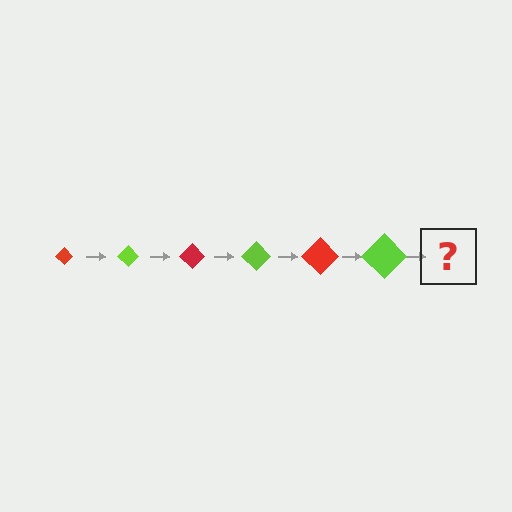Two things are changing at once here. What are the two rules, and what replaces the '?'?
The two rules are that the diamond grows larger each step and the color cycles through red and lime. The '?' should be a red diamond, larger than the previous one.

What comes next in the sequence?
The next element should be a red diamond, larger than the previous one.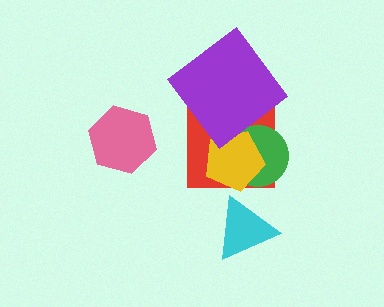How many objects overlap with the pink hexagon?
0 objects overlap with the pink hexagon.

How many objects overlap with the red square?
3 objects overlap with the red square.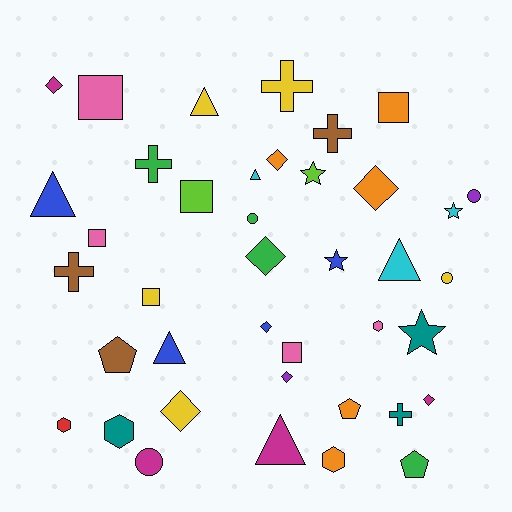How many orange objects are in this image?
There are 5 orange objects.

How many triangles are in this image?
There are 6 triangles.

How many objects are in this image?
There are 40 objects.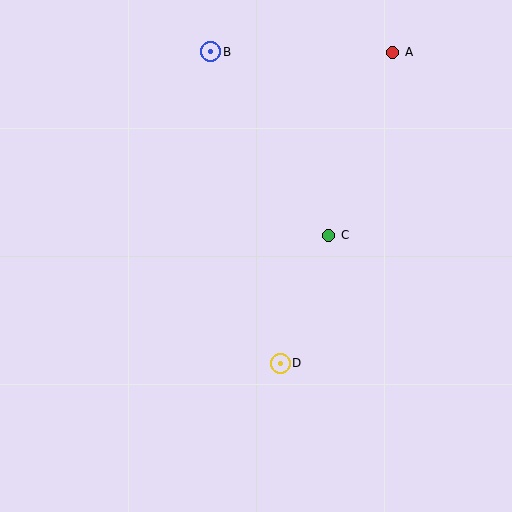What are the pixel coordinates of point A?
Point A is at (393, 52).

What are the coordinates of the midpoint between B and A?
The midpoint between B and A is at (302, 52).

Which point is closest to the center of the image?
Point C at (329, 235) is closest to the center.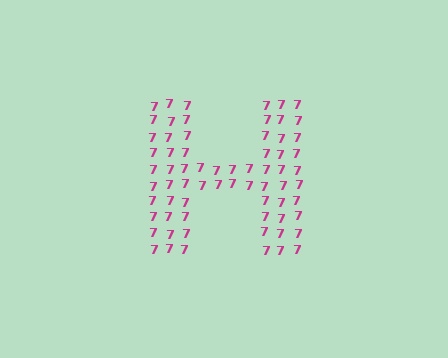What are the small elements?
The small elements are digit 7's.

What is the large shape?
The large shape is the letter H.